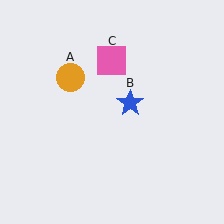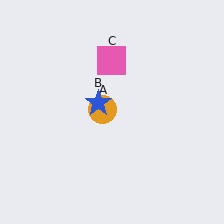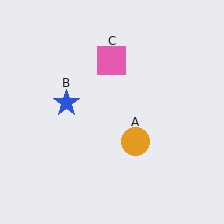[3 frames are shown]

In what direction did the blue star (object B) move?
The blue star (object B) moved left.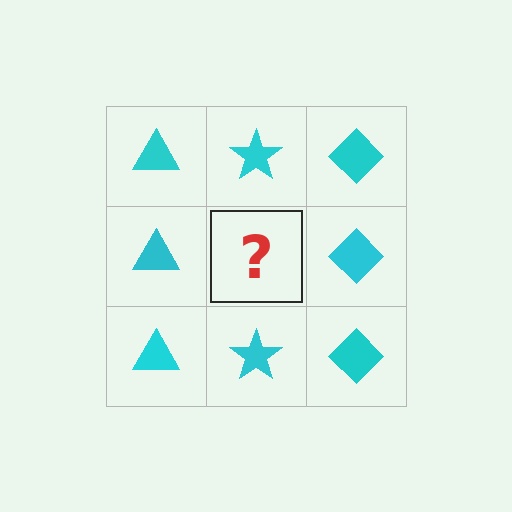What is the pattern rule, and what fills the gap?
The rule is that each column has a consistent shape. The gap should be filled with a cyan star.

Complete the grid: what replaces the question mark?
The question mark should be replaced with a cyan star.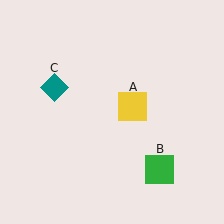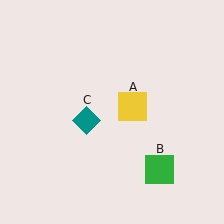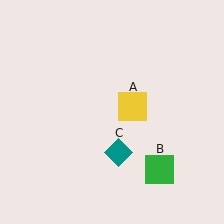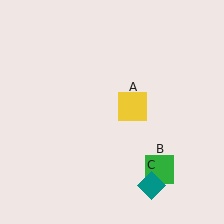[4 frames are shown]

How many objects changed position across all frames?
1 object changed position: teal diamond (object C).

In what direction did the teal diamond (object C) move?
The teal diamond (object C) moved down and to the right.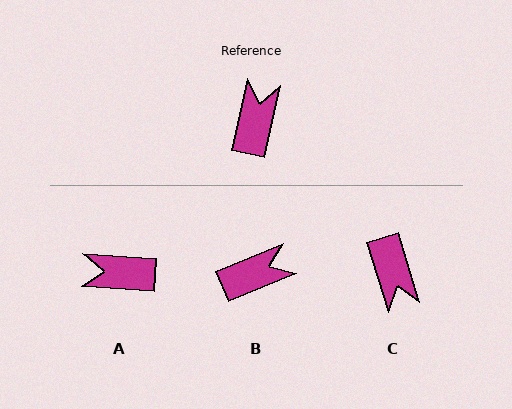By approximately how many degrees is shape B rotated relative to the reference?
Approximately 55 degrees clockwise.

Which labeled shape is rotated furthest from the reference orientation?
C, about 150 degrees away.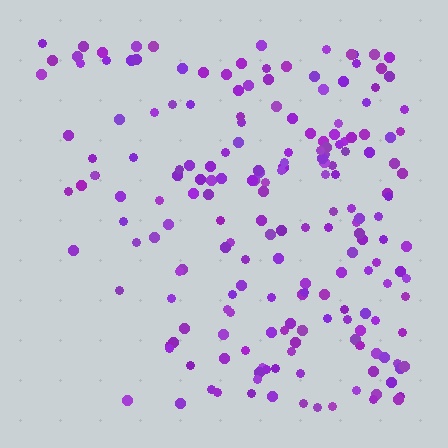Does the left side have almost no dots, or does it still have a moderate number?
Still a moderate number, just noticeably fewer than the right.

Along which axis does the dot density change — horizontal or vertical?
Horizontal.